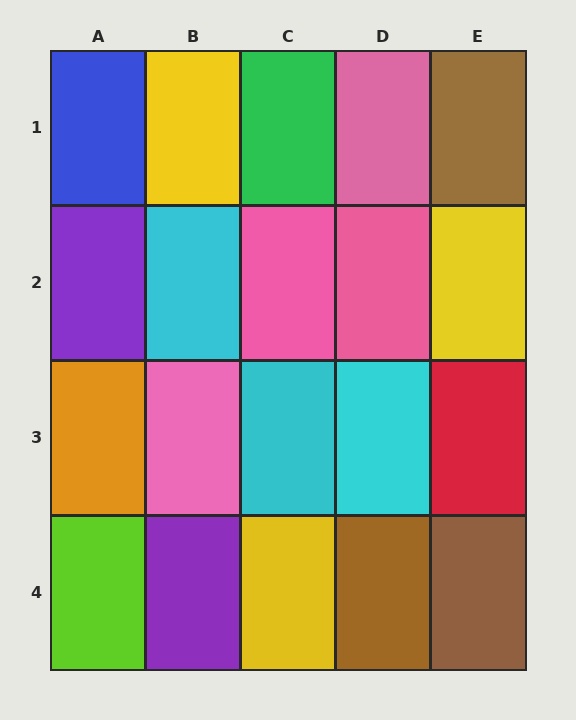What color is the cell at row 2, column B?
Cyan.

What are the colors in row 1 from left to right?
Blue, yellow, green, pink, brown.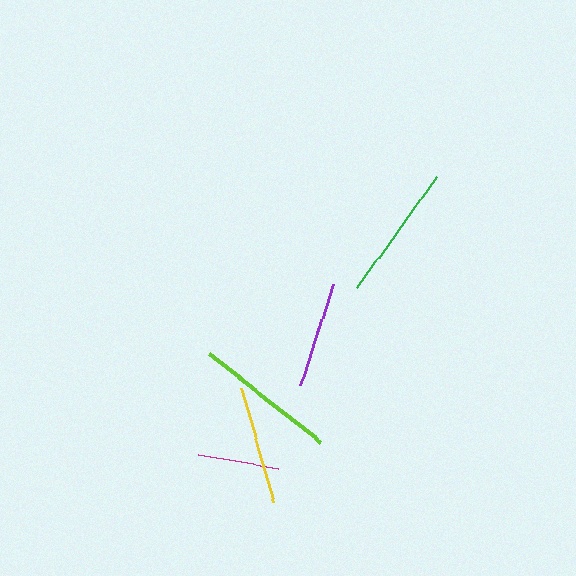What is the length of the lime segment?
The lime segment is approximately 143 pixels long.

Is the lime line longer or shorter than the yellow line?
The lime line is longer than the yellow line.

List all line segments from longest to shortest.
From longest to shortest: lime, green, yellow, purple, magenta.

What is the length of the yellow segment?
The yellow segment is approximately 118 pixels long.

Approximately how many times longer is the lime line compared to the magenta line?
The lime line is approximately 1.8 times the length of the magenta line.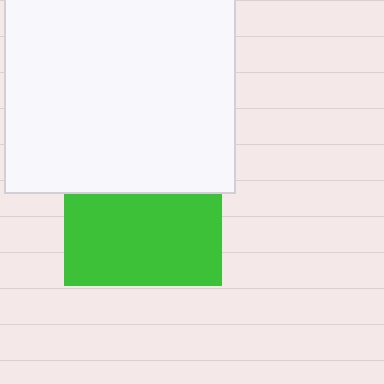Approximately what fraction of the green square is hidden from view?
Roughly 42% of the green square is hidden behind the white rectangle.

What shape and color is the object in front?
The object in front is a white rectangle.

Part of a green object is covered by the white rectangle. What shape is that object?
It is a square.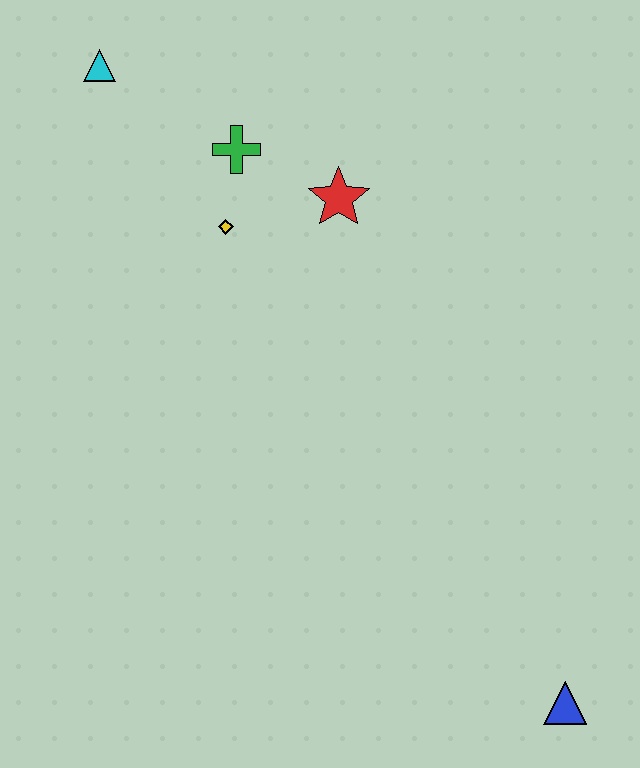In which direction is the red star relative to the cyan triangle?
The red star is to the right of the cyan triangle.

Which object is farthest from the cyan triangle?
The blue triangle is farthest from the cyan triangle.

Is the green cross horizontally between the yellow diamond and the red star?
Yes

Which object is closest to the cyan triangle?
The green cross is closest to the cyan triangle.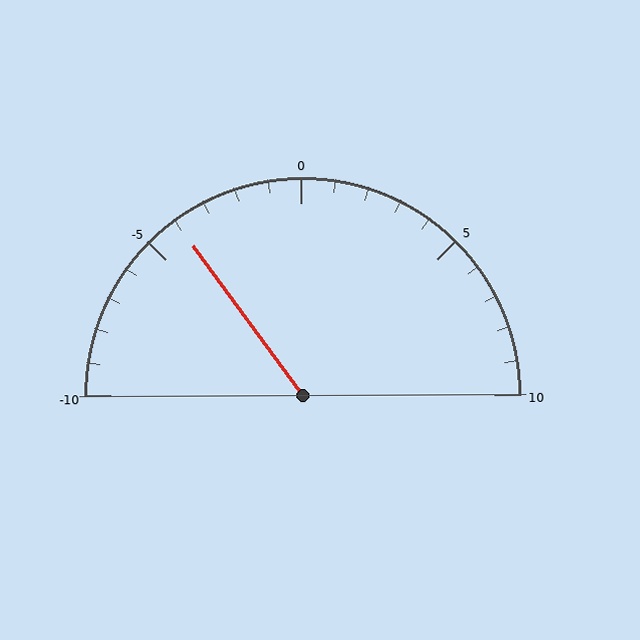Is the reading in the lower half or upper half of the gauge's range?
The reading is in the lower half of the range (-10 to 10).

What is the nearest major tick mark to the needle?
The nearest major tick mark is -5.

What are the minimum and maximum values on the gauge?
The gauge ranges from -10 to 10.